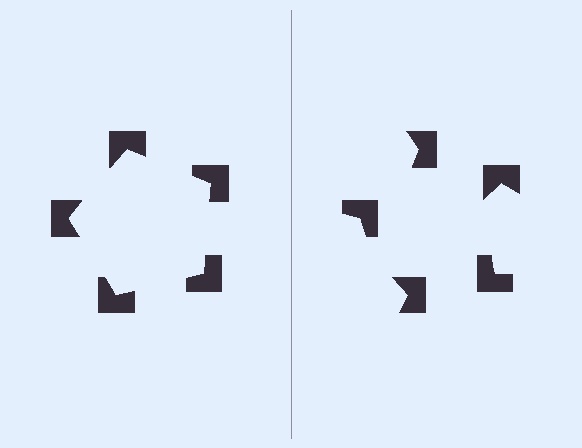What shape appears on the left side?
An illusory pentagon.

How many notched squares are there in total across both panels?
10 — 5 on each side.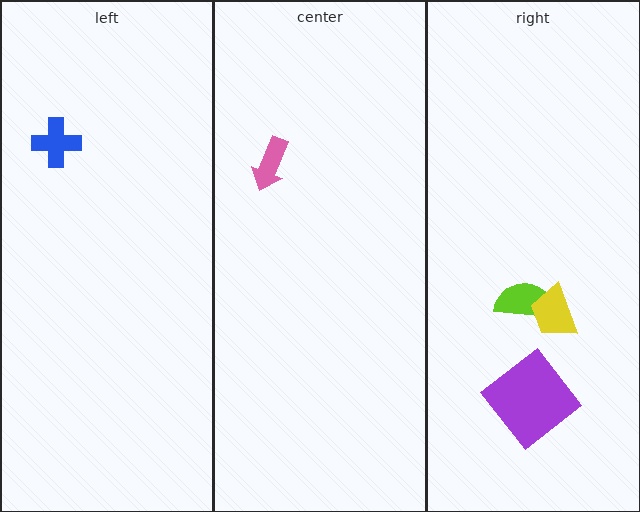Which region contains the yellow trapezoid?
The right region.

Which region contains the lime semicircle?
The right region.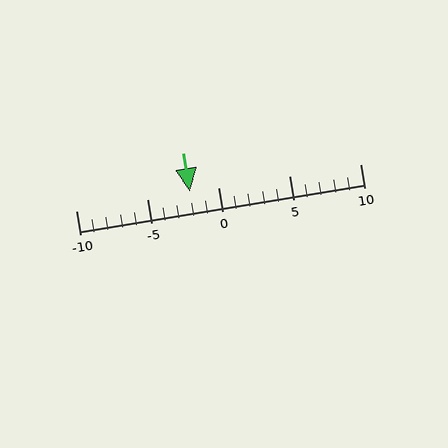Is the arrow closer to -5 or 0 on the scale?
The arrow is closer to 0.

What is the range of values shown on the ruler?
The ruler shows values from -10 to 10.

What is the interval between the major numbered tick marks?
The major tick marks are spaced 5 units apart.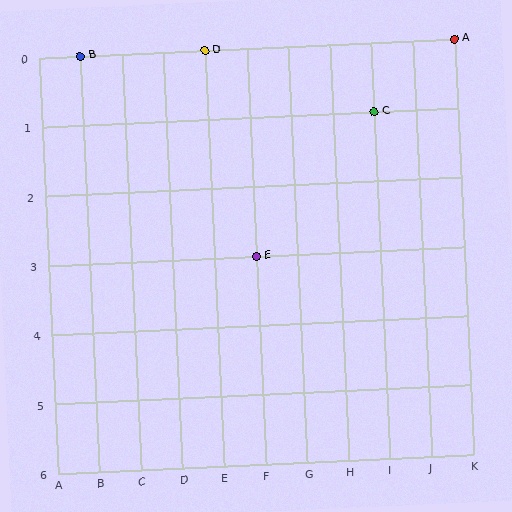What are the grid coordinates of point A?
Point A is at grid coordinates (K, 0).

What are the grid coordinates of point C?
Point C is at grid coordinates (I, 1).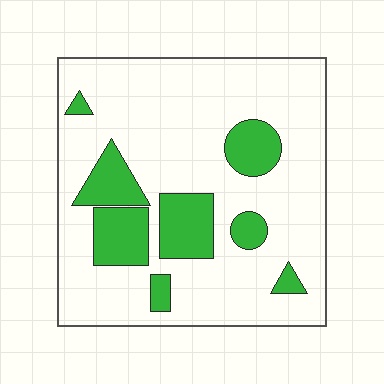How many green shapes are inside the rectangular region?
8.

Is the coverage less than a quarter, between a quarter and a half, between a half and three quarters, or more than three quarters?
Less than a quarter.